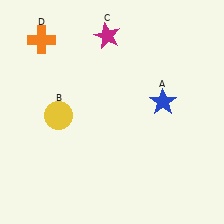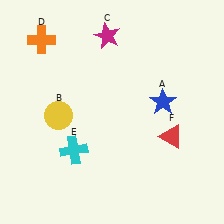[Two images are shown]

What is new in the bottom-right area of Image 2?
A red triangle (F) was added in the bottom-right area of Image 2.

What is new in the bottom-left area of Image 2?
A cyan cross (E) was added in the bottom-left area of Image 2.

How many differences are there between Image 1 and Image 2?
There are 2 differences between the two images.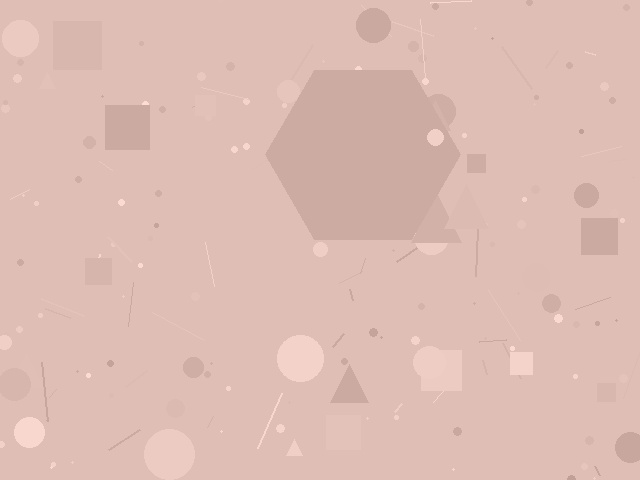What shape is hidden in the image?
A hexagon is hidden in the image.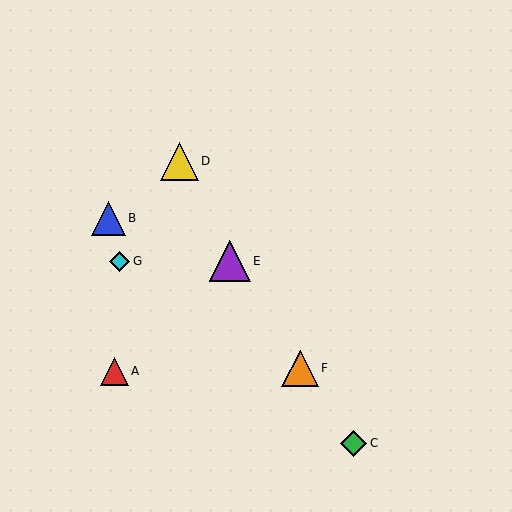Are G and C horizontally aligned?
No, G is at y≈261 and C is at y≈443.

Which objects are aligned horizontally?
Objects E, G are aligned horizontally.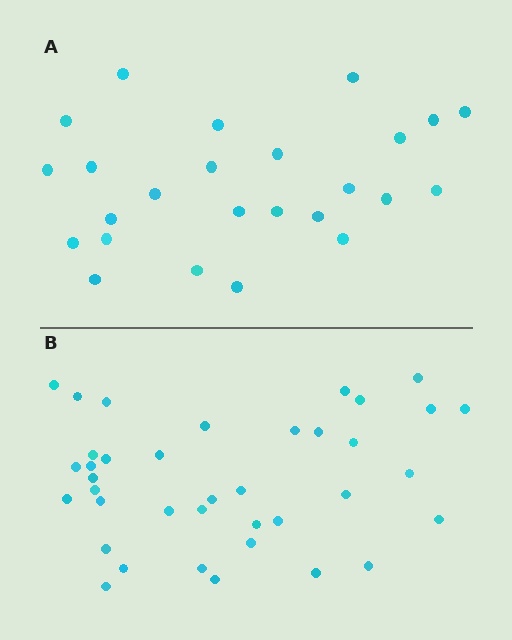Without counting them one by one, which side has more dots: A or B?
Region B (the bottom region) has more dots.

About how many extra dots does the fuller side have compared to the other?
Region B has approximately 15 more dots than region A.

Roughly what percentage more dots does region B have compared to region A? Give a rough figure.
About 50% more.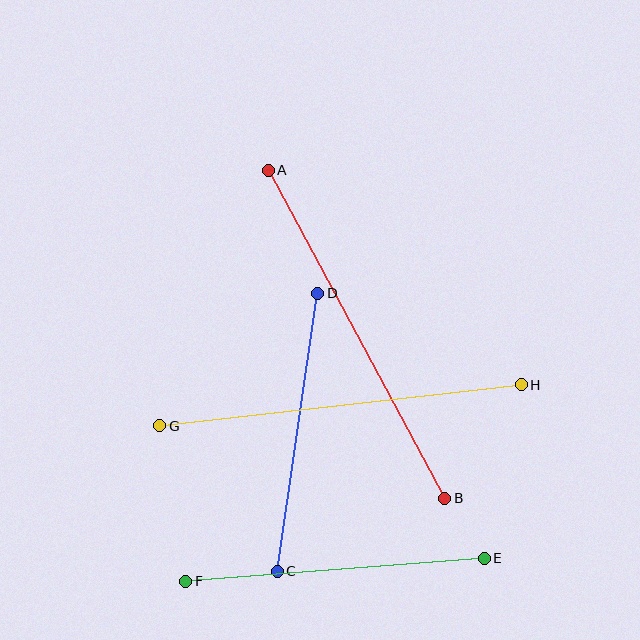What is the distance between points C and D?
The distance is approximately 281 pixels.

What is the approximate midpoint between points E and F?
The midpoint is at approximately (335, 570) pixels.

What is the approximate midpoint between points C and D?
The midpoint is at approximately (298, 432) pixels.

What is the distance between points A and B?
The distance is approximately 373 pixels.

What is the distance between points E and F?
The distance is approximately 299 pixels.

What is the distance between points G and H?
The distance is approximately 364 pixels.